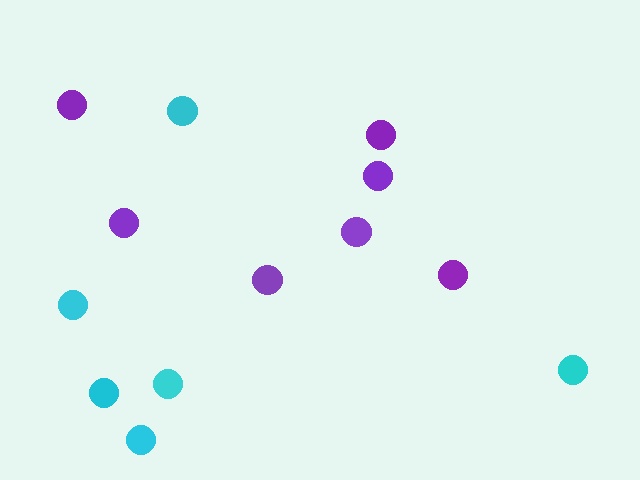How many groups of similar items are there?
There are 2 groups: one group of purple circles (7) and one group of cyan circles (6).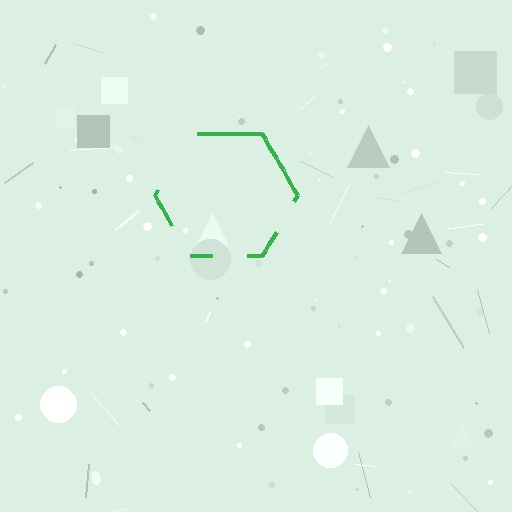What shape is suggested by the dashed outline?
The dashed outline suggests a hexagon.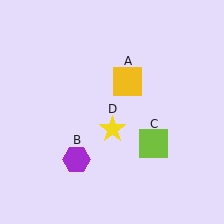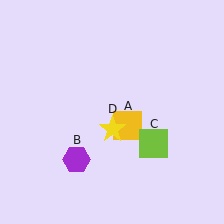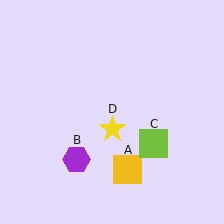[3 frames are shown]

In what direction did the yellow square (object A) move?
The yellow square (object A) moved down.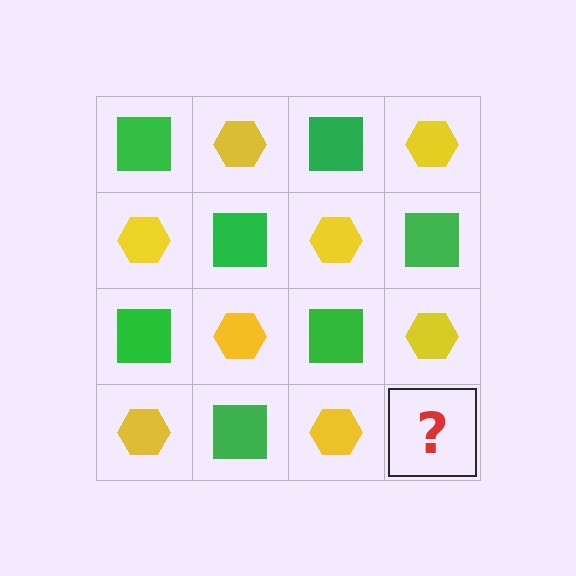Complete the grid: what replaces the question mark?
The question mark should be replaced with a green square.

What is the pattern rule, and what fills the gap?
The rule is that it alternates green square and yellow hexagon in a checkerboard pattern. The gap should be filled with a green square.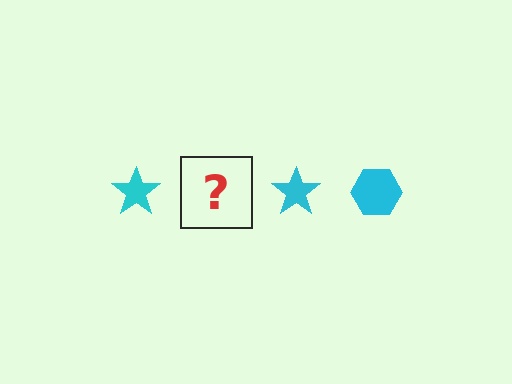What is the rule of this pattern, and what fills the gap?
The rule is that the pattern cycles through star, hexagon shapes in cyan. The gap should be filled with a cyan hexagon.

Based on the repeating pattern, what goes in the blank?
The blank should be a cyan hexagon.